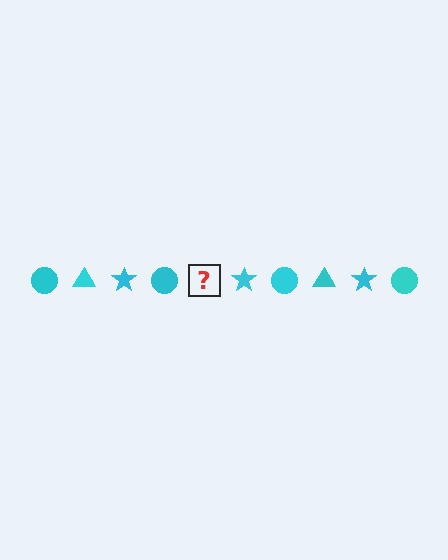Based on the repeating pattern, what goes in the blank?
The blank should be a cyan triangle.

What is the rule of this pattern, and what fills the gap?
The rule is that the pattern cycles through circle, triangle, star shapes in cyan. The gap should be filled with a cyan triangle.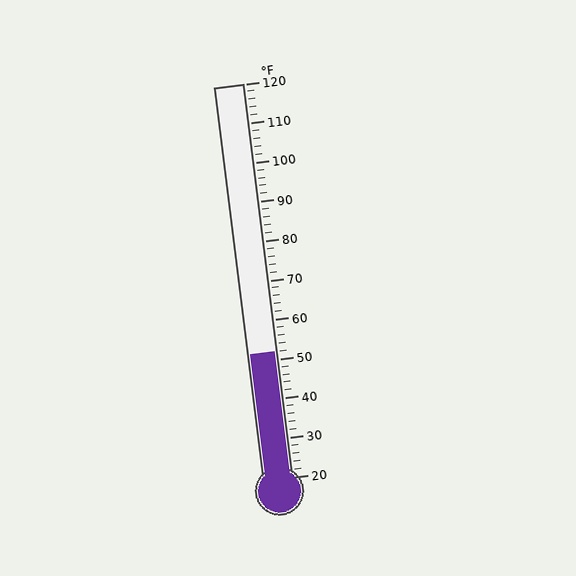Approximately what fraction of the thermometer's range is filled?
The thermometer is filled to approximately 30% of its range.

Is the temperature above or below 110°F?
The temperature is below 110°F.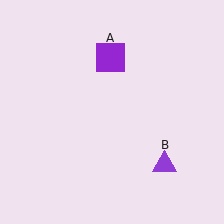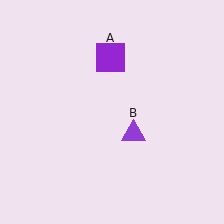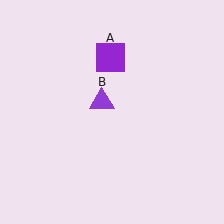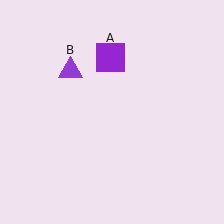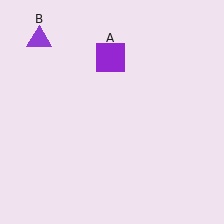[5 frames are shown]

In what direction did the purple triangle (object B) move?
The purple triangle (object B) moved up and to the left.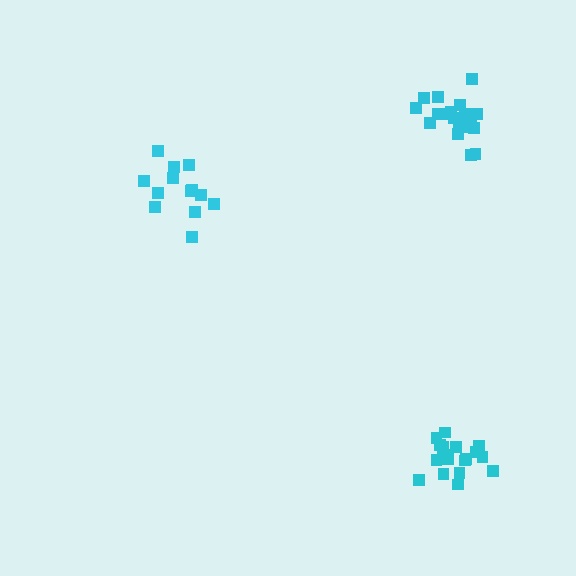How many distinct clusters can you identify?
There are 3 distinct clusters.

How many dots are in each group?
Group 1: 14 dots, Group 2: 19 dots, Group 3: 20 dots (53 total).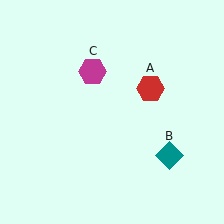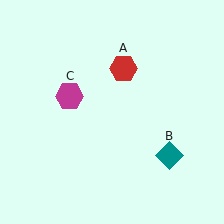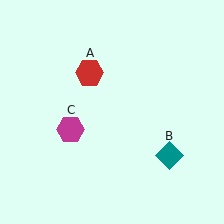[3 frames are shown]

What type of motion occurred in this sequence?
The red hexagon (object A), magenta hexagon (object C) rotated counterclockwise around the center of the scene.